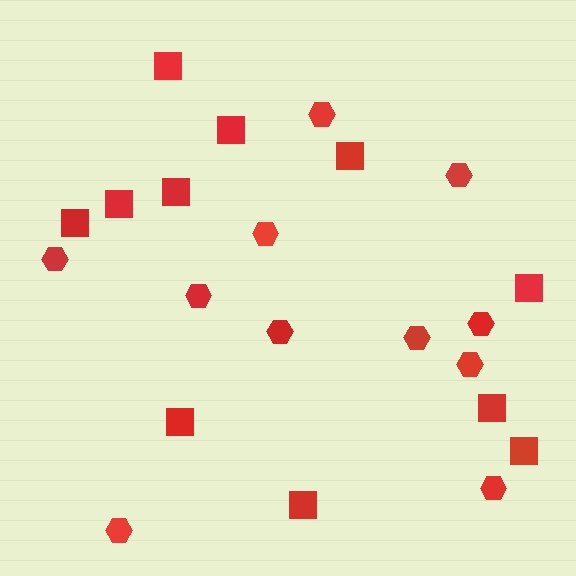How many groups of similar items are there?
There are 2 groups: one group of squares (11) and one group of hexagons (11).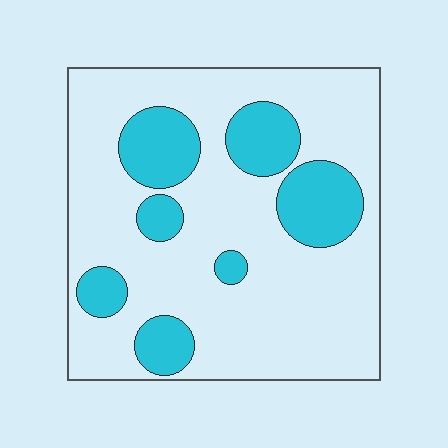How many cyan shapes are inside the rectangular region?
7.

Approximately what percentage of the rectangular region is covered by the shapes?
Approximately 25%.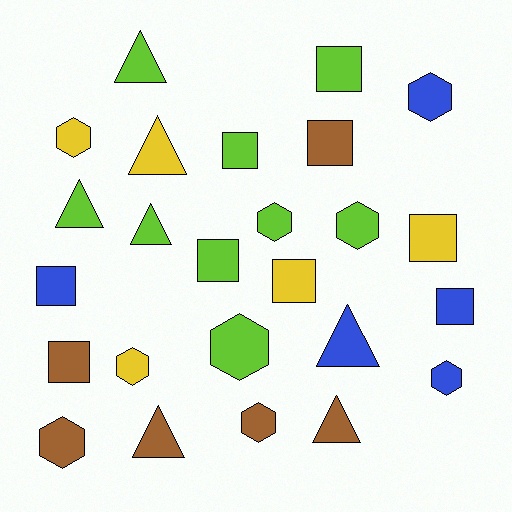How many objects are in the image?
There are 25 objects.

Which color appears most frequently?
Lime, with 9 objects.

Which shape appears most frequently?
Square, with 9 objects.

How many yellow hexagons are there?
There are 2 yellow hexagons.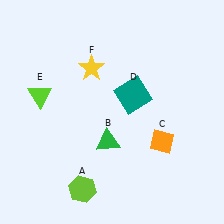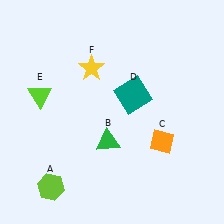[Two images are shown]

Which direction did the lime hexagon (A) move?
The lime hexagon (A) moved left.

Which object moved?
The lime hexagon (A) moved left.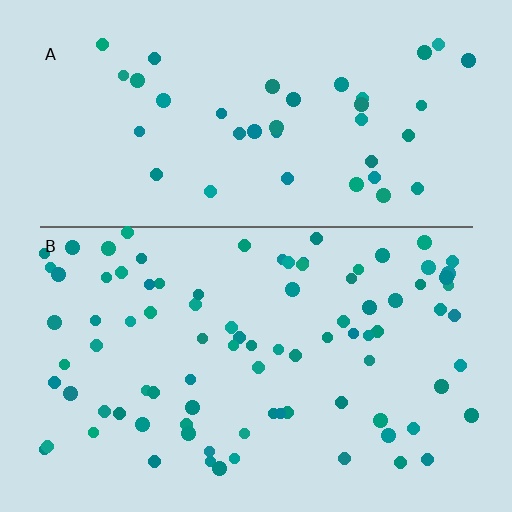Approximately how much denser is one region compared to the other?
Approximately 2.2× — region B over region A.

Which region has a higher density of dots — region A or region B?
B (the bottom).